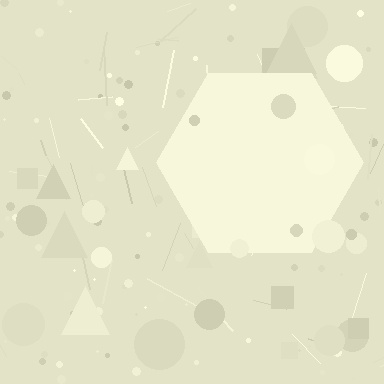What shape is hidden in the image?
A hexagon is hidden in the image.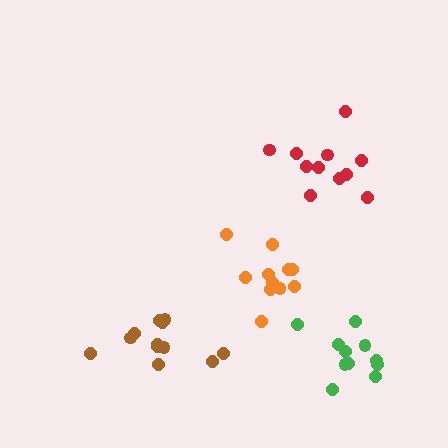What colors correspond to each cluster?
The clusters are colored: red, orange, brown, green.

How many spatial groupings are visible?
There are 4 spatial groupings.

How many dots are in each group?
Group 1: 11 dots, Group 2: 11 dots, Group 3: 12 dots, Group 4: 11 dots (45 total).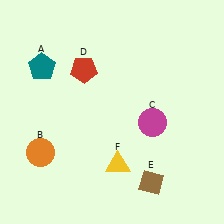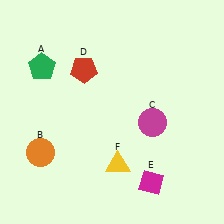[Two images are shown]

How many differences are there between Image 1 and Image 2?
There are 2 differences between the two images.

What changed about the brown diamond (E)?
In Image 1, E is brown. In Image 2, it changed to magenta.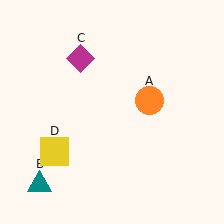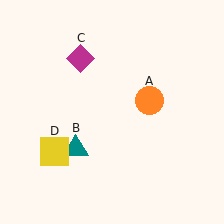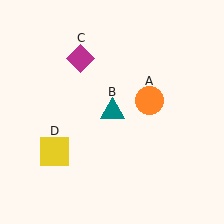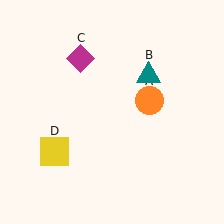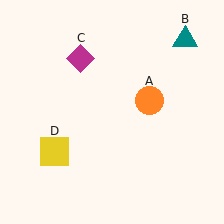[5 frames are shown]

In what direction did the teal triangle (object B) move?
The teal triangle (object B) moved up and to the right.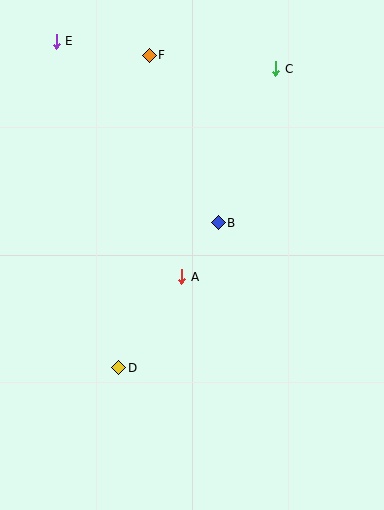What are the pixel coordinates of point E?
Point E is at (56, 41).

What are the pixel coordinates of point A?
Point A is at (182, 277).